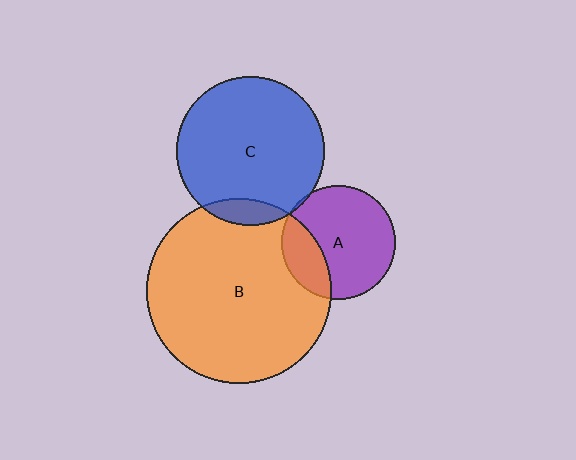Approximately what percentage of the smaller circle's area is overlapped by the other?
Approximately 25%.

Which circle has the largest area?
Circle B (orange).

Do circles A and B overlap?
Yes.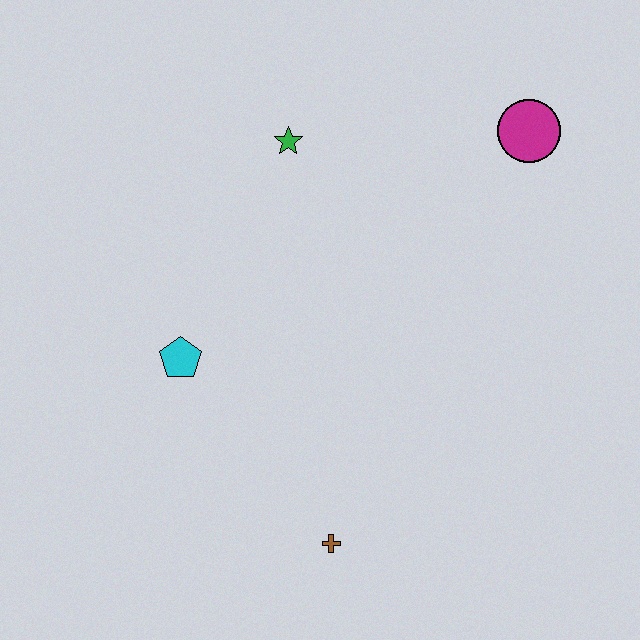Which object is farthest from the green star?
The brown cross is farthest from the green star.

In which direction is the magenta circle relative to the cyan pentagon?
The magenta circle is to the right of the cyan pentagon.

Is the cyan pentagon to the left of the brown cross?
Yes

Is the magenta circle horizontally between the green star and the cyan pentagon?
No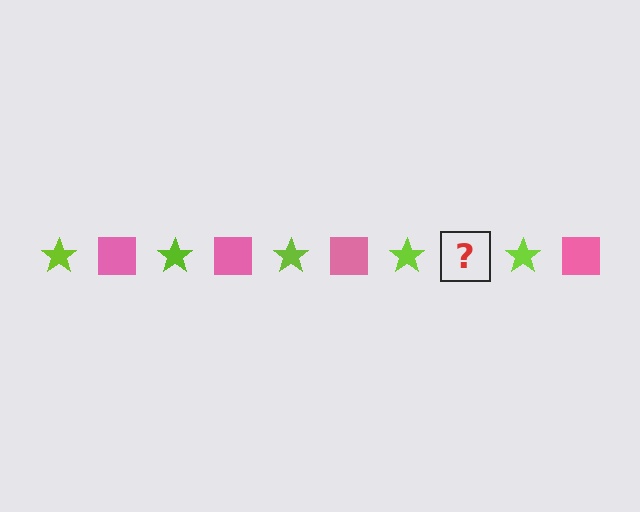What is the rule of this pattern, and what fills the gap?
The rule is that the pattern alternates between lime star and pink square. The gap should be filled with a pink square.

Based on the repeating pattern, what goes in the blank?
The blank should be a pink square.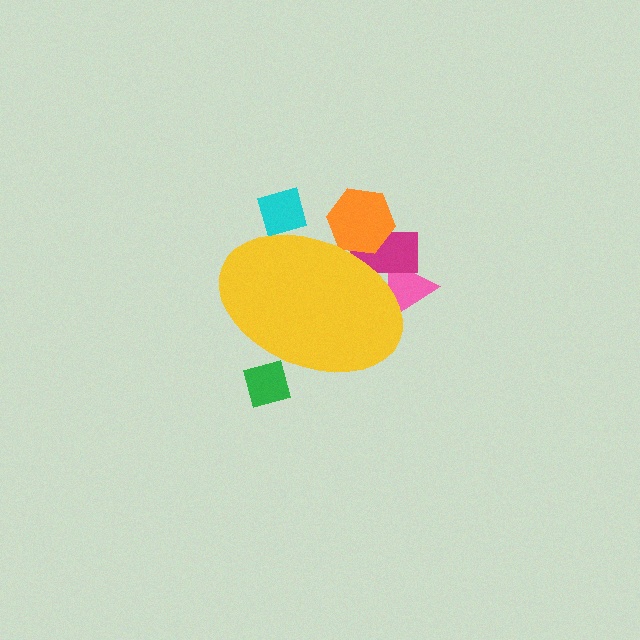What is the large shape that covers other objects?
A yellow ellipse.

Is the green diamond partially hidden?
Yes, the green diamond is partially hidden behind the yellow ellipse.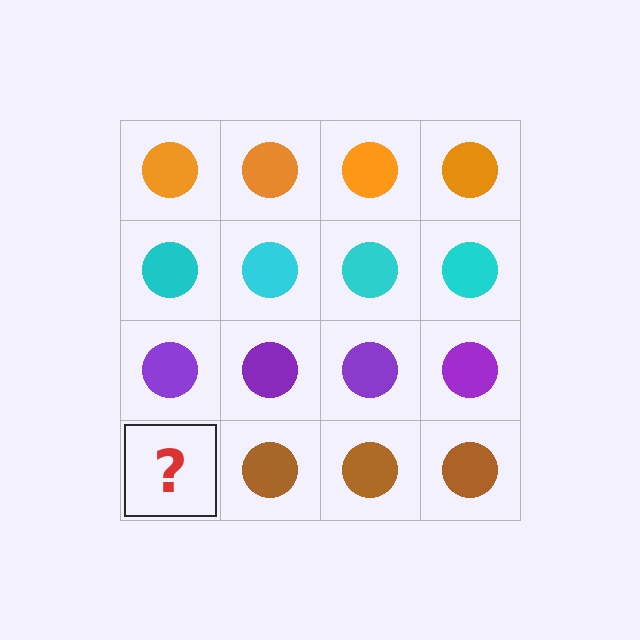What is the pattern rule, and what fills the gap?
The rule is that each row has a consistent color. The gap should be filled with a brown circle.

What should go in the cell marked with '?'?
The missing cell should contain a brown circle.